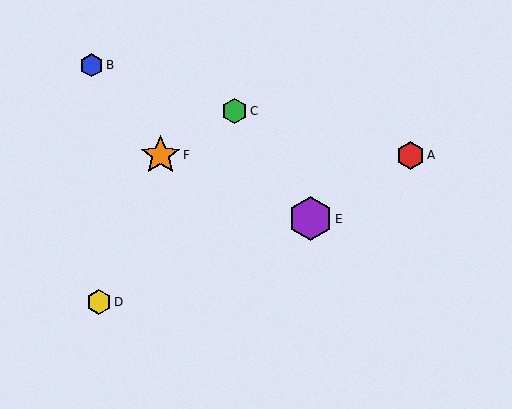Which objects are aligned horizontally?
Objects A, F are aligned horizontally.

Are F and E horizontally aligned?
No, F is at y≈155 and E is at y≈219.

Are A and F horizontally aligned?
Yes, both are at y≈155.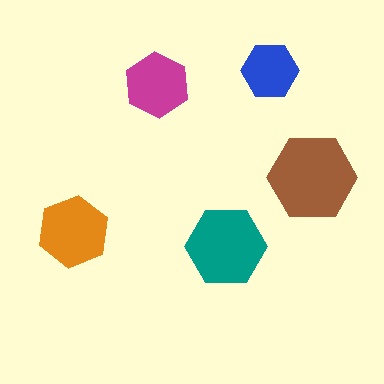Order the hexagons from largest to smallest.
the brown one, the teal one, the orange one, the magenta one, the blue one.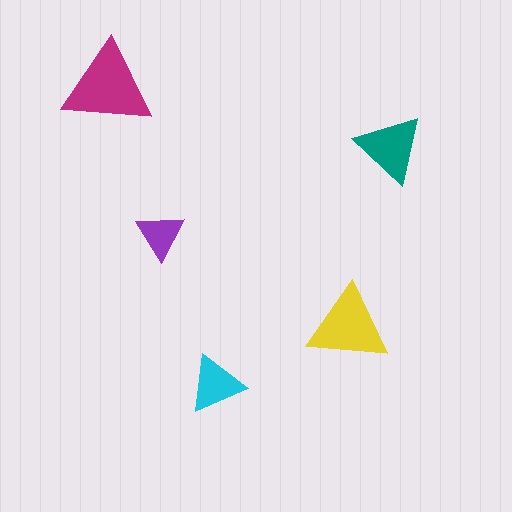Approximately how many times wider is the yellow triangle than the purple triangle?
About 1.5 times wider.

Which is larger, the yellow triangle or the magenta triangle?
The magenta one.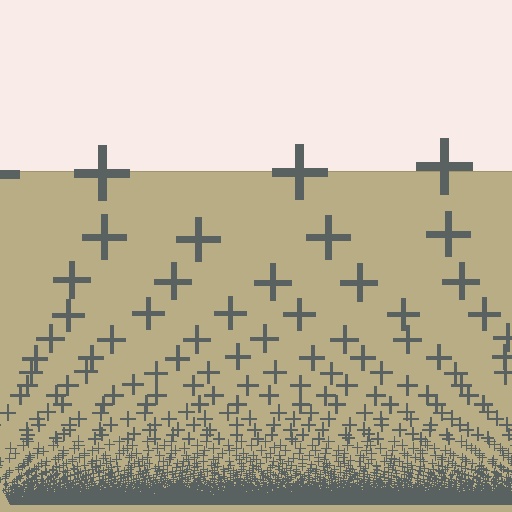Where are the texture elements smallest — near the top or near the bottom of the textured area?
Near the bottom.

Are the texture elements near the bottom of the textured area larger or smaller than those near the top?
Smaller. The gradient is inverted — elements near the bottom are smaller and denser.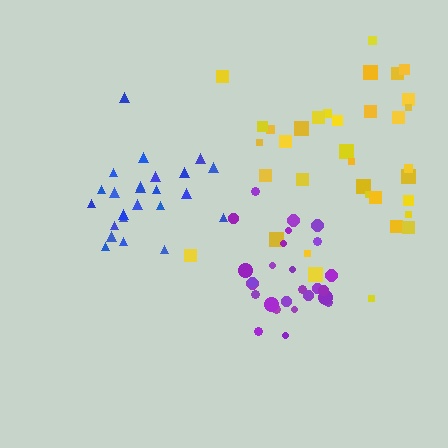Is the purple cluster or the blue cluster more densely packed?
Purple.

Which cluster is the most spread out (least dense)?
Yellow.